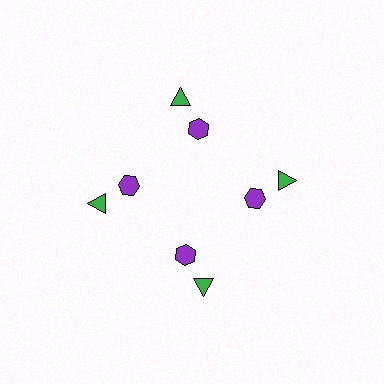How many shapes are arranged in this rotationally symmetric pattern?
There are 8 shapes, arranged in 4 groups of 2.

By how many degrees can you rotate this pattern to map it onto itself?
The pattern maps onto itself every 90 degrees of rotation.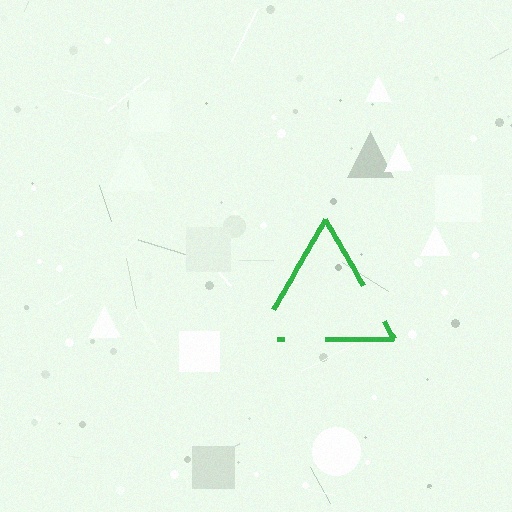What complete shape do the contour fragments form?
The contour fragments form a triangle.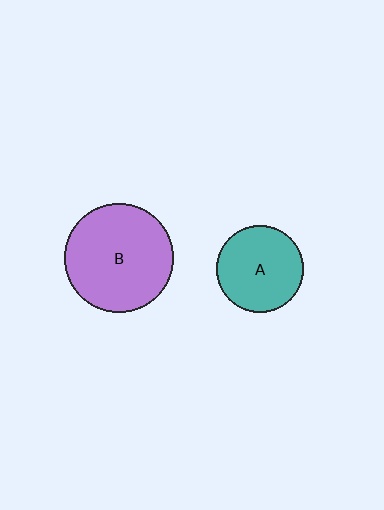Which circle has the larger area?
Circle B (purple).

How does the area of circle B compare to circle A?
Approximately 1.6 times.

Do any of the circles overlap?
No, none of the circles overlap.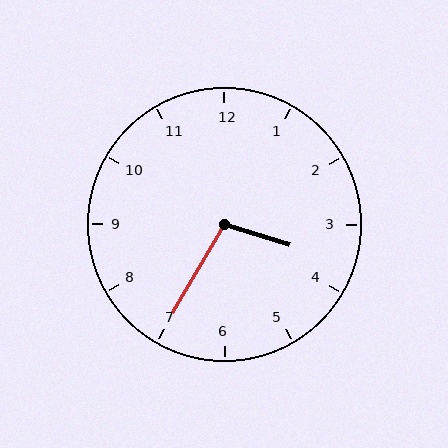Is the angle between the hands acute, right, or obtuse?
It is obtuse.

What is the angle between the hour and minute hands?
Approximately 102 degrees.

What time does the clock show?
3:35.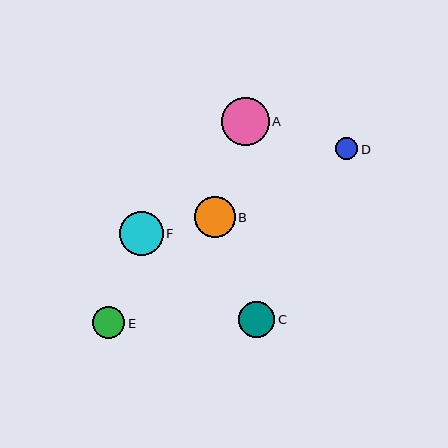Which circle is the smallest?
Circle D is the smallest with a size of approximately 23 pixels.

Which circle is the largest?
Circle A is the largest with a size of approximately 48 pixels.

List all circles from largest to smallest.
From largest to smallest: A, F, B, C, E, D.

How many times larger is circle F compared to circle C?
Circle F is approximately 1.2 times the size of circle C.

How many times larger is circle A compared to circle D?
Circle A is approximately 2.1 times the size of circle D.